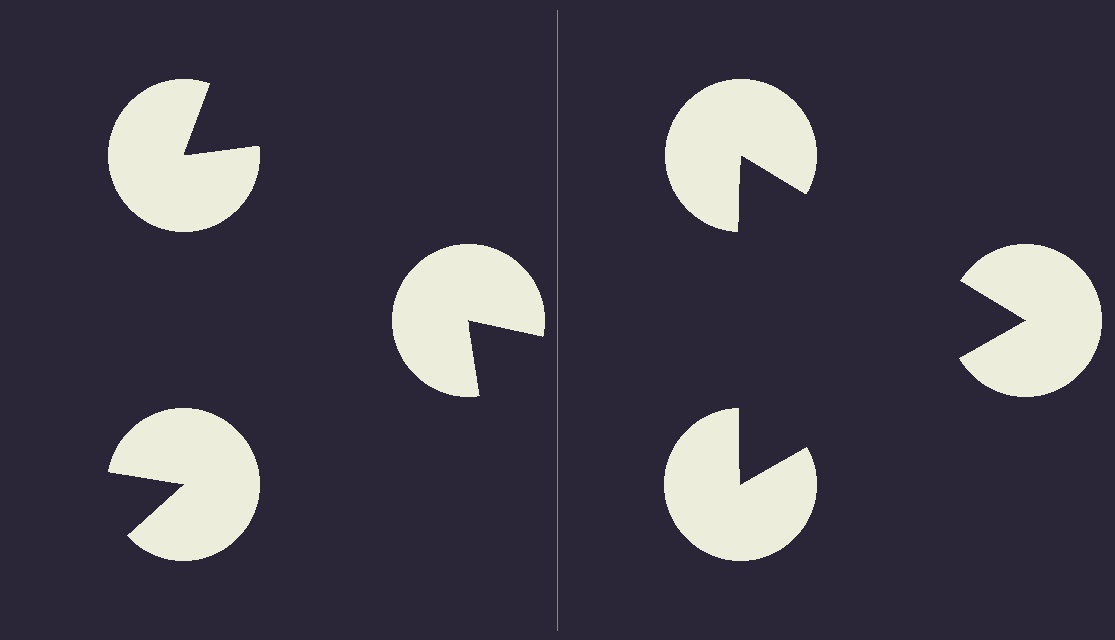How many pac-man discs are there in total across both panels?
6 — 3 on each side.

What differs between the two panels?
The pac-man discs are positioned identically on both sides; only the wedge orientations differ. On the right they align to a triangle; on the left they are misaligned.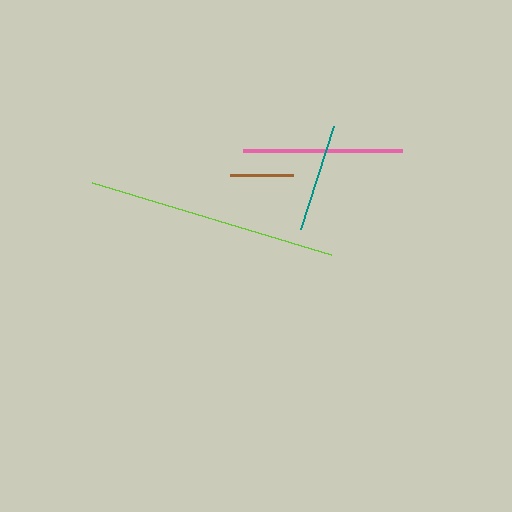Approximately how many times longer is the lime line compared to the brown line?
The lime line is approximately 4.0 times the length of the brown line.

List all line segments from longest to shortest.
From longest to shortest: lime, pink, teal, brown.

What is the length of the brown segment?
The brown segment is approximately 63 pixels long.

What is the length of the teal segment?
The teal segment is approximately 108 pixels long.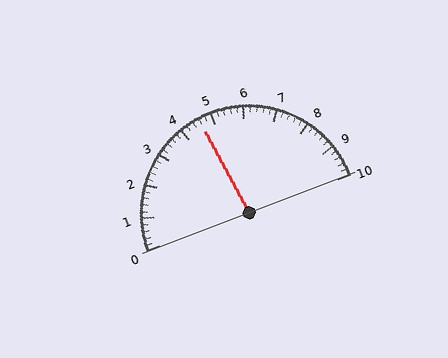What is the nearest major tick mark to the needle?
The nearest major tick mark is 5.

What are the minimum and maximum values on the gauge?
The gauge ranges from 0 to 10.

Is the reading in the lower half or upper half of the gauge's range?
The reading is in the lower half of the range (0 to 10).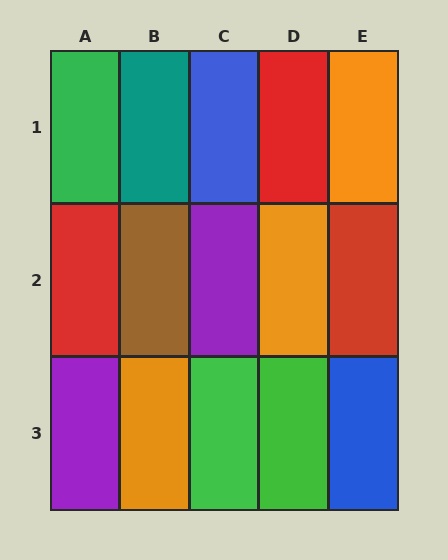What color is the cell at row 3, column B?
Orange.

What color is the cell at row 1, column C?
Blue.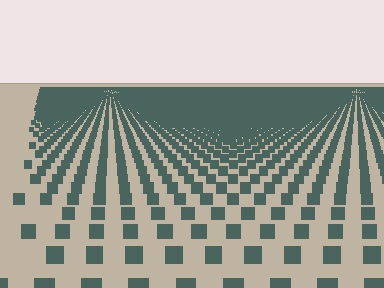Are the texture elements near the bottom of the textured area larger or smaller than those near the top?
Larger. Near the bottom, elements are closer to the viewer and appear at a bigger on-screen size.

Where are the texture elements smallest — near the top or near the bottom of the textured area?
Near the top.